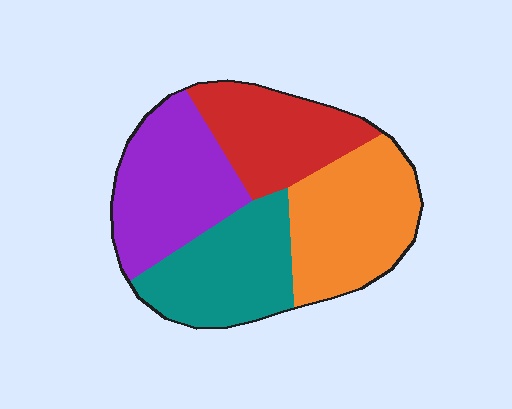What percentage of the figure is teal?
Teal takes up between a sixth and a third of the figure.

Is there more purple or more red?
Purple.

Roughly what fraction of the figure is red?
Red takes up about one fifth (1/5) of the figure.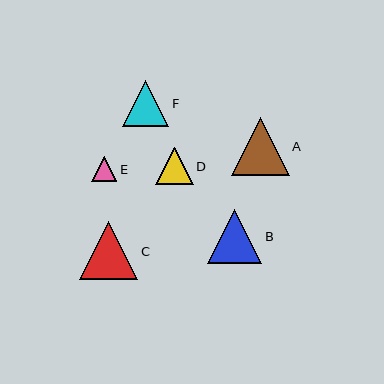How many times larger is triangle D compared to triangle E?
Triangle D is approximately 1.5 times the size of triangle E.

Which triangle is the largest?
Triangle C is the largest with a size of approximately 58 pixels.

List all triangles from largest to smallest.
From largest to smallest: C, A, B, F, D, E.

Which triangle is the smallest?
Triangle E is the smallest with a size of approximately 25 pixels.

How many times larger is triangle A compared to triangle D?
Triangle A is approximately 1.5 times the size of triangle D.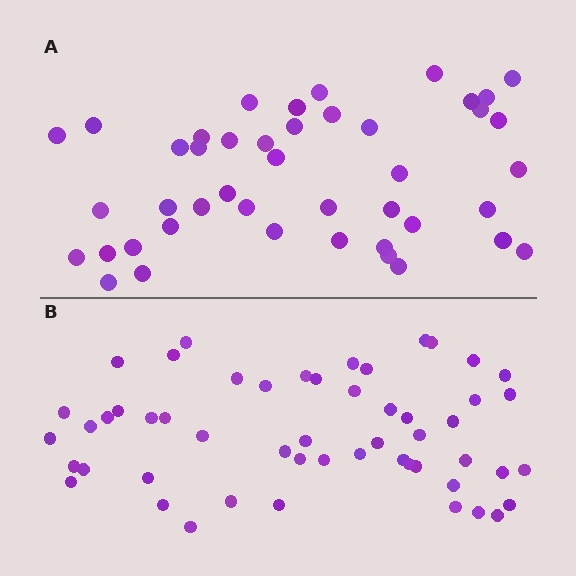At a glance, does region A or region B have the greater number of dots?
Region B (the bottom region) has more dots.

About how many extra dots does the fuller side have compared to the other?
Region B has roughly 8 or so more dots than region A.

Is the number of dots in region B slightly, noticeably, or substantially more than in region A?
Region B has only slightly more — the two regions are fairly close. The ratio is roughly 1.2 to 1.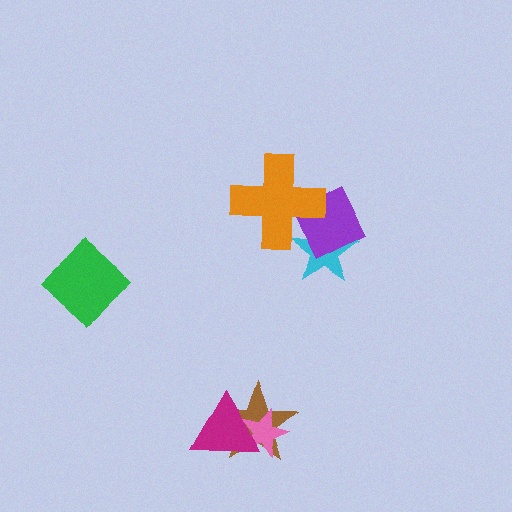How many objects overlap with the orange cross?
2 objects overlap with the orange cross.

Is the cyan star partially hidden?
Yes, it is partially covered by another shape.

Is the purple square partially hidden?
Yes, it is partially covered by another shape.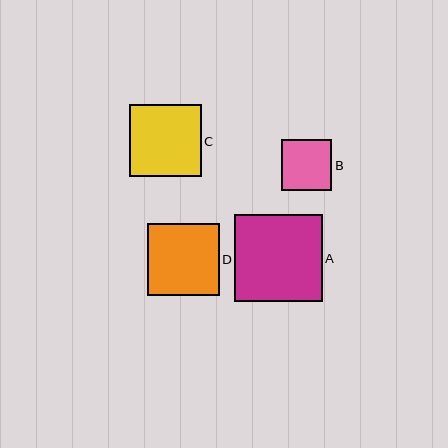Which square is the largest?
Square A is the largest with a size of approximately 88 pixels.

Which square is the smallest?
Square B is the smallest with a size of approximately 51 pixels.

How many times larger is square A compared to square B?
Square A is approximately 1.7 times the size of square B.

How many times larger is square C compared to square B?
Square C is approximately 1.4 times the size of square B.